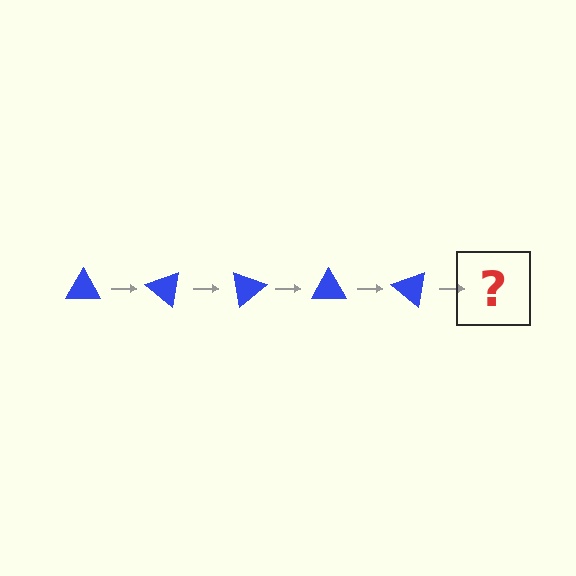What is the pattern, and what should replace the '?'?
The pattern is that the triangle rotates 40 degrees each step. The '?' should be a blue triangle rotated 200 degrees.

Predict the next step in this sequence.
The next step is a blue triangle rotated 200 degrees.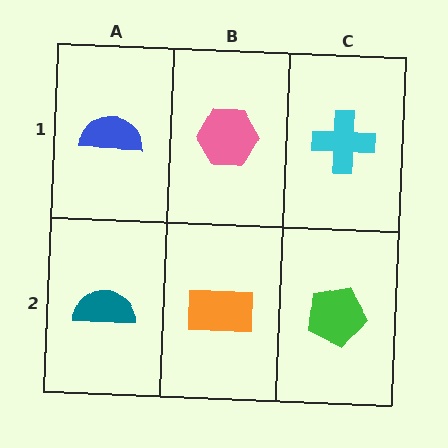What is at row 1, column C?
A cyan cross.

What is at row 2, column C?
A green pentagon.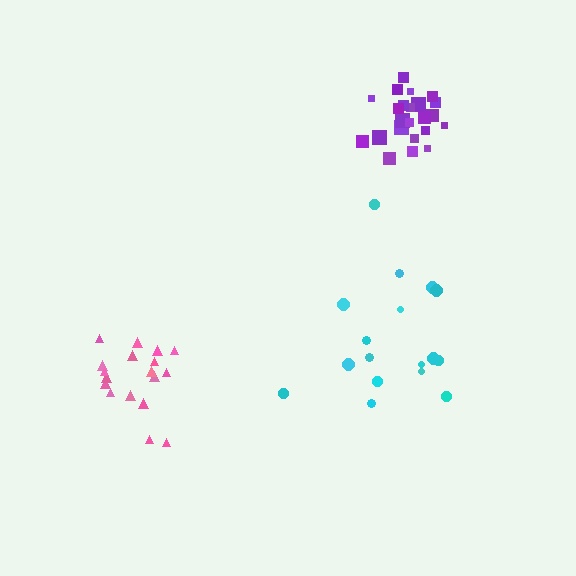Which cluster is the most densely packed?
Purple.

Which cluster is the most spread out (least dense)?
Cyan.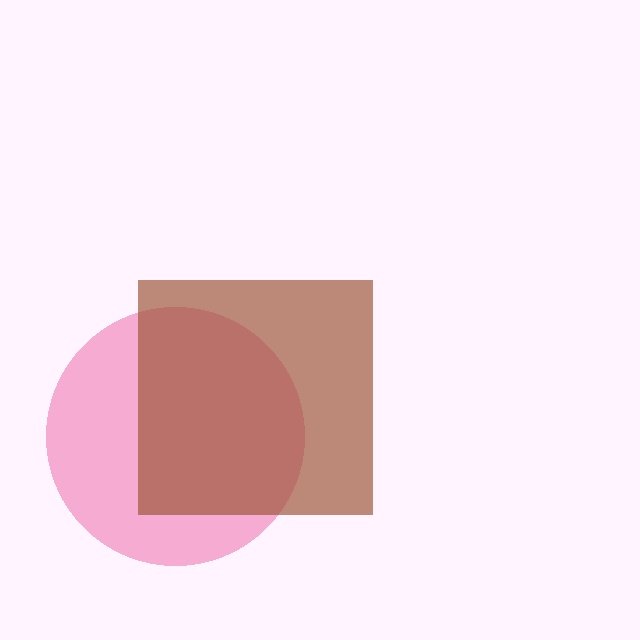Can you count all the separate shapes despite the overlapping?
Yes, there are 2 separate shapes.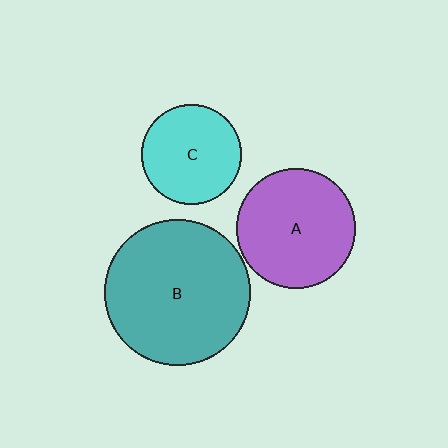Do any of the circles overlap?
No, none of the circles overlap.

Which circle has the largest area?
Circle B (teal).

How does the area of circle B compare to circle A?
Approximately 1.5 times.